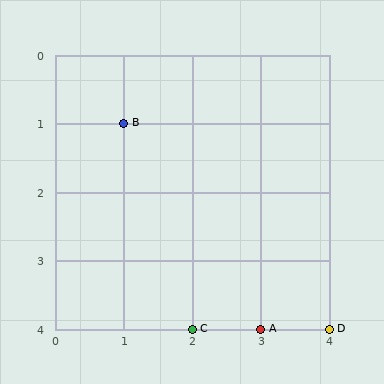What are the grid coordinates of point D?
Point D is at grid coordinates (4, 4).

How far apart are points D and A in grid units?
Points D and A are 1 column apart.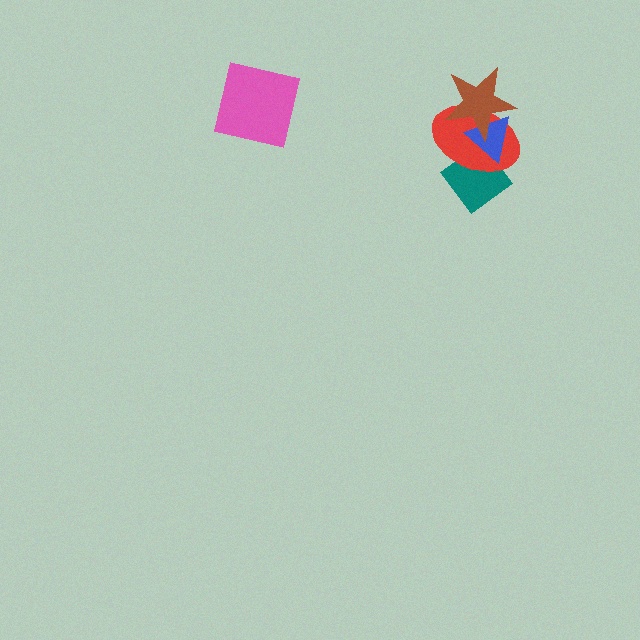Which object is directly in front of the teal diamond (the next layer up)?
The red ellipse is directly in front of the teal diamond.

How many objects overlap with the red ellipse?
3 objects overlap with the red ellipse.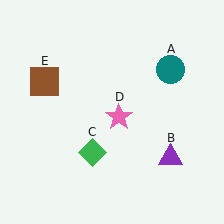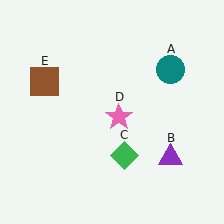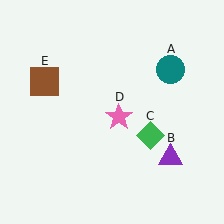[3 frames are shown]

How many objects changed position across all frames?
1 object changed position: green diamond (object C).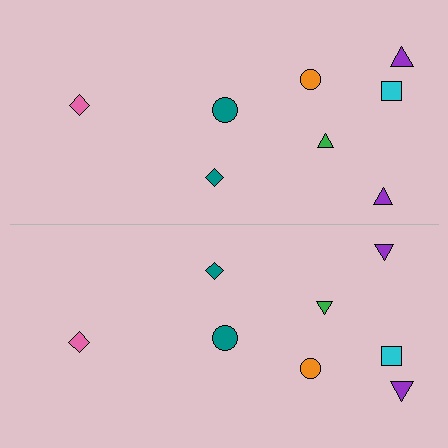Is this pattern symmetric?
Yes, this pattern has bilateral (reflection) symmetry.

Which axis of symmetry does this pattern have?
The pattern has a horizontal axis of symmetry running through the center of the image.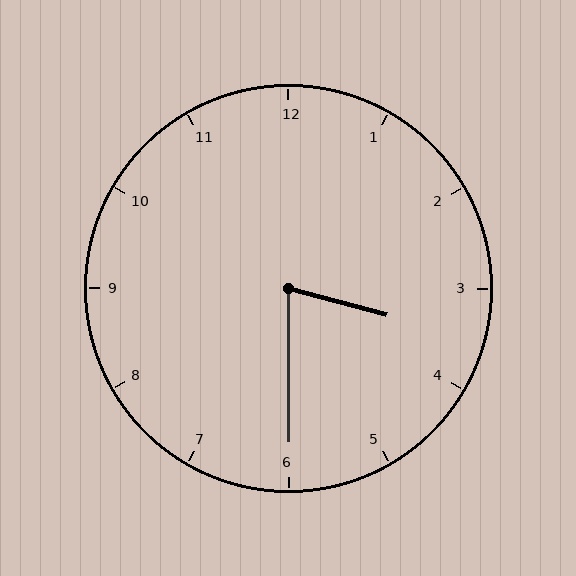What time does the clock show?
3:30.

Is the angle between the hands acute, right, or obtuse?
It is acute.